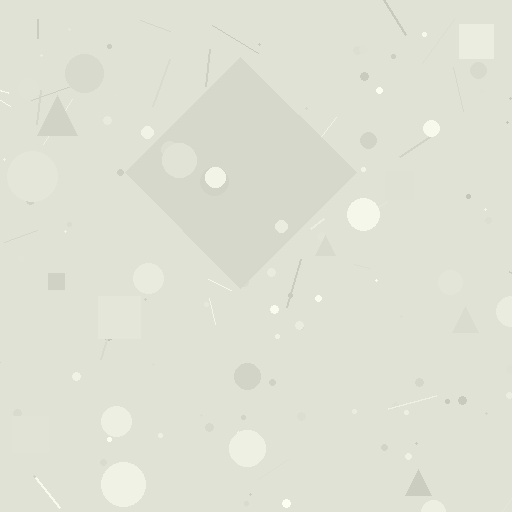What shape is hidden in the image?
A diamond is hidden in the image.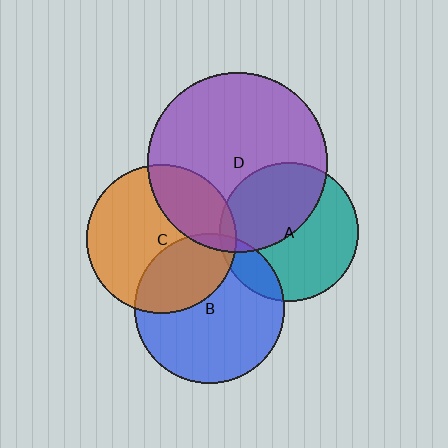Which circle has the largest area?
Circle D (purple).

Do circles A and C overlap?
Yes.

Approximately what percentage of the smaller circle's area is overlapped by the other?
Approximately 5%.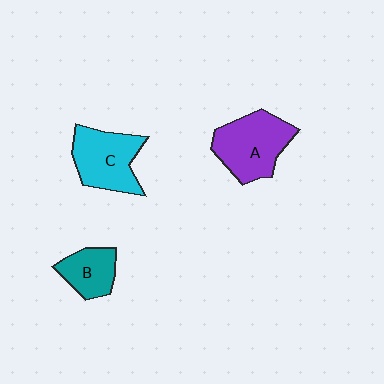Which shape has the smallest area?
Shape B (teal).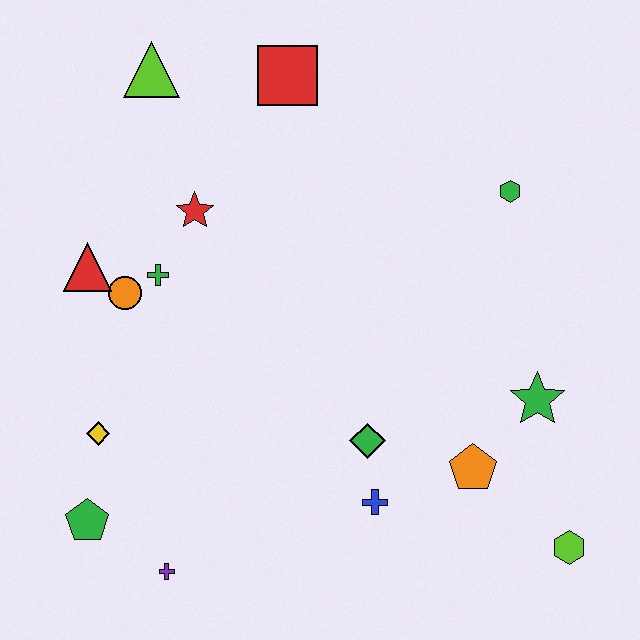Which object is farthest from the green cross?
The lime hexagon is farthest from the green cross.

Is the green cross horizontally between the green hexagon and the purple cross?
No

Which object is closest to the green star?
The orange pentagon is closest to the green star.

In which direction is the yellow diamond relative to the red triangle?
The yellow diamond is below the red triangle.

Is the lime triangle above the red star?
Yes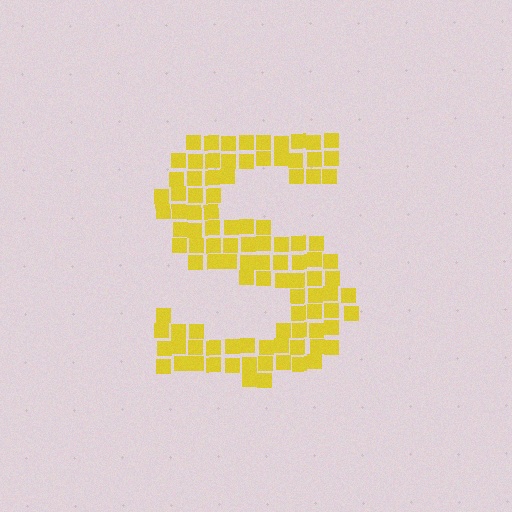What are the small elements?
The small elements are squares.